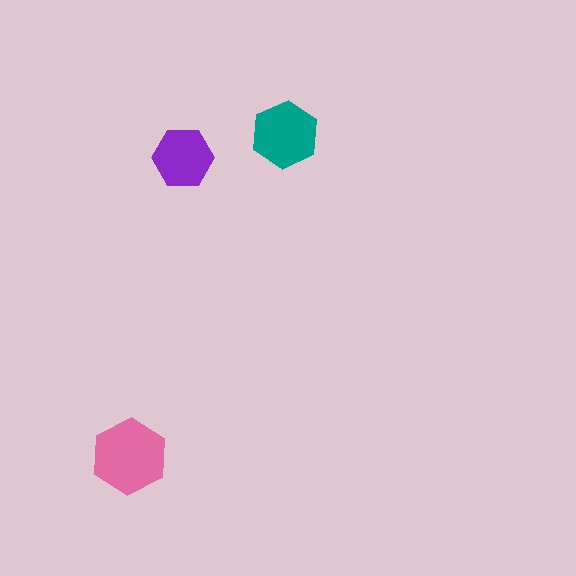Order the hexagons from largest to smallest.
the pink one, the teal one, the purple one.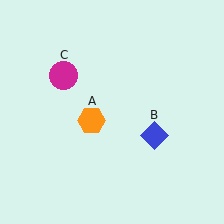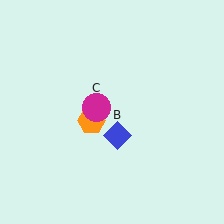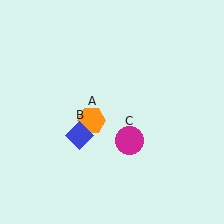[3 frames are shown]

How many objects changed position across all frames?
2 objects changed position: blue diamond (object B), magenta circle (object C).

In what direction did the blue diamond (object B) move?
The blue diamond (object B) moved left.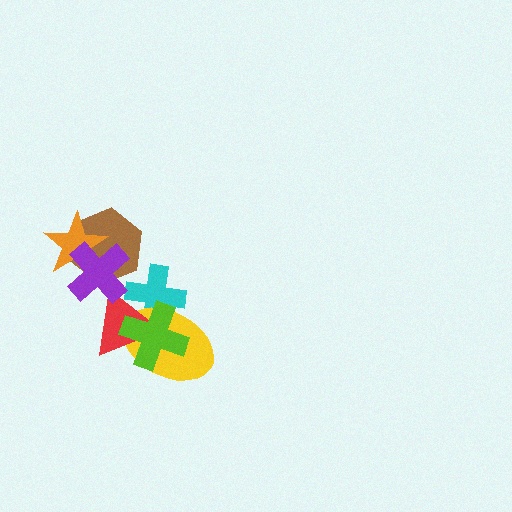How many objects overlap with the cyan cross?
3 objects overlap with the cyan cross.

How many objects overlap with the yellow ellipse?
3 objects overlap with the yellow ellipse.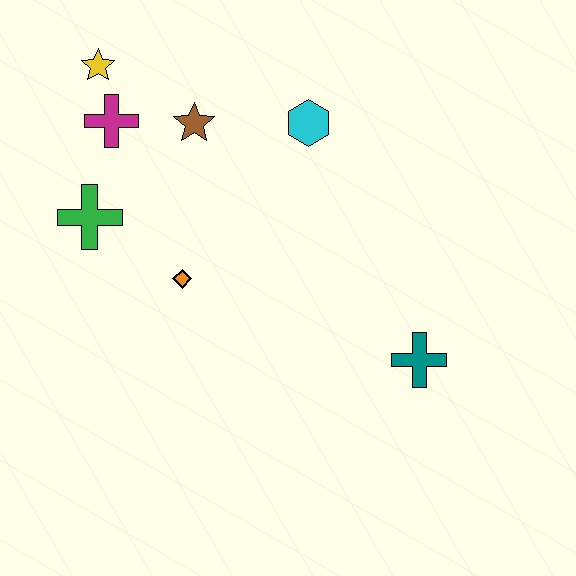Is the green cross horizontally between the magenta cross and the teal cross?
No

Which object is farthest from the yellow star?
The teal cross is farthest from the yellow star.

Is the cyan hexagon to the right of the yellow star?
Yes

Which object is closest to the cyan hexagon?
The brown star is closest to the cyan hexagon.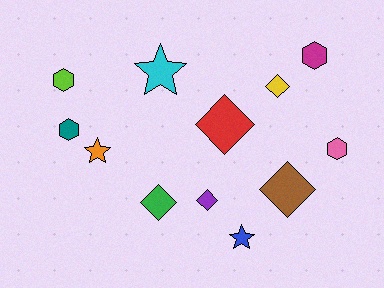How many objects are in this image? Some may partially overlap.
There are 12 objects.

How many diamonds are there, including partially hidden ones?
There are 5 diamonds.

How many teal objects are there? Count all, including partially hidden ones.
There is 1 teal object.